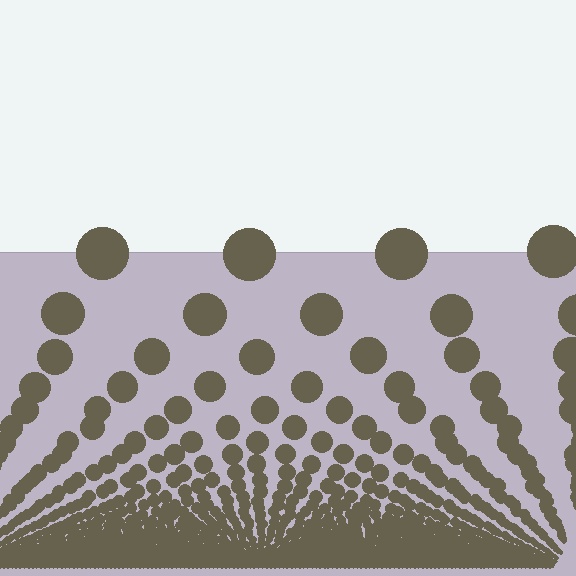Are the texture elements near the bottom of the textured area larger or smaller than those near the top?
Smaller. The gradient is inverted — elements near the bottom are smaller and denser.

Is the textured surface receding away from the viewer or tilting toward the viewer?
The surface appears to tilt toward the viewer. Texture elements get larger and sparser toward the top.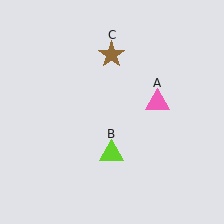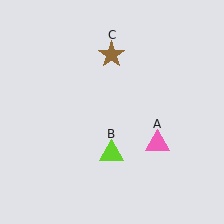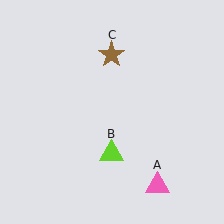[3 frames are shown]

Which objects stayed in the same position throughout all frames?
Lime triangle (object B) and brown star (object C) remained stationary.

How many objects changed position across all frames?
1 object changed position: pink triangle (object A).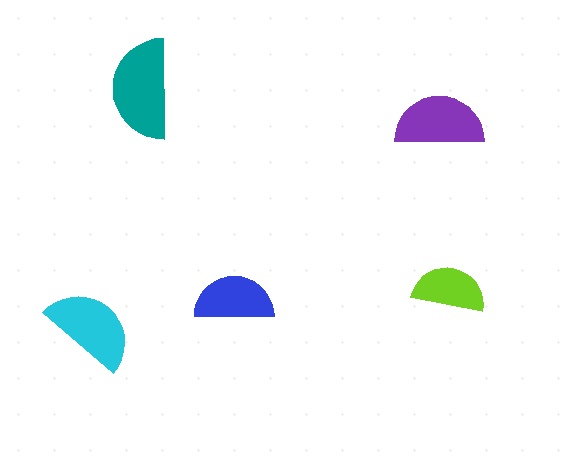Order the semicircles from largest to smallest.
the teal one, the cyan one, the purple one, the blue one, the lime one.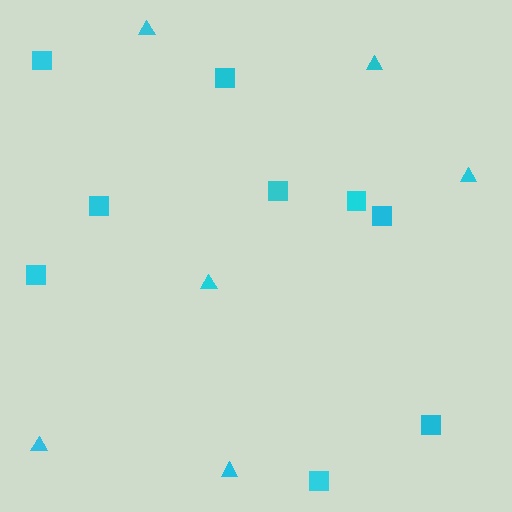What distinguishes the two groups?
There are 2 groups: one group of triangles (6) and one group of squares (9).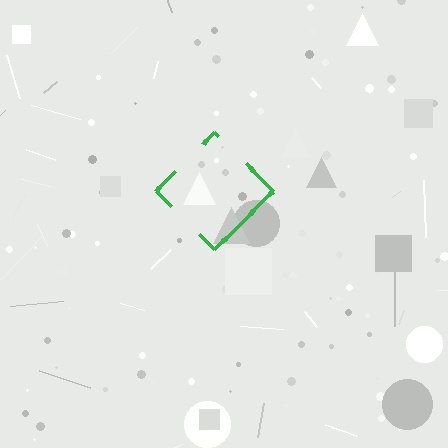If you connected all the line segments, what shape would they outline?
They would outline a diamond.